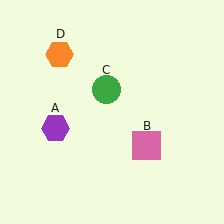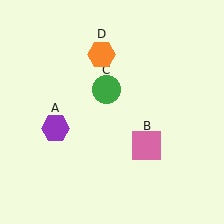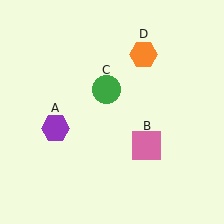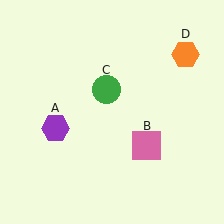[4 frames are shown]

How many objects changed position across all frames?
1 object changed position: orange hexagon (object D).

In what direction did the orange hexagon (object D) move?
The orange hexagon (object D) moved right.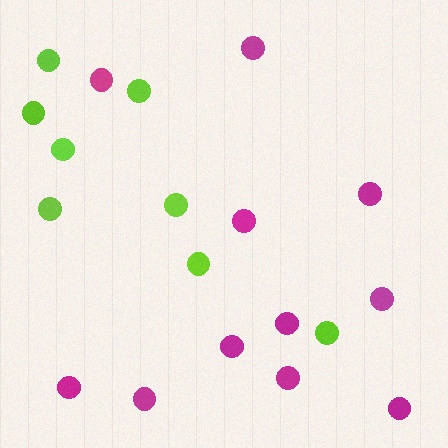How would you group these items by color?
There are 2 groups: one group of lime circles (8) and one group of magenta circles (11).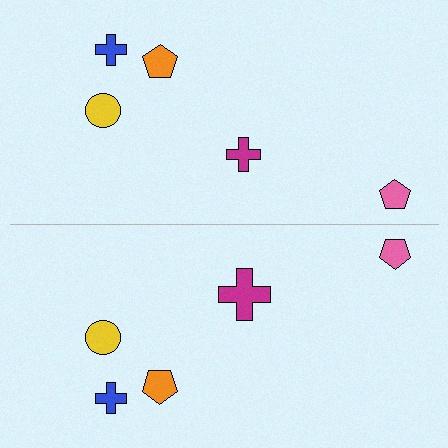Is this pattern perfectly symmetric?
No, the pattern is not perfectly symmetric. The magenta cross on the bottom side has a different size than its mirror counterpart.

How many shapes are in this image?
There are 10 shapes in this image.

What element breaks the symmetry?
The magenta cross on the bottom side has a different size than its mirror counterpart.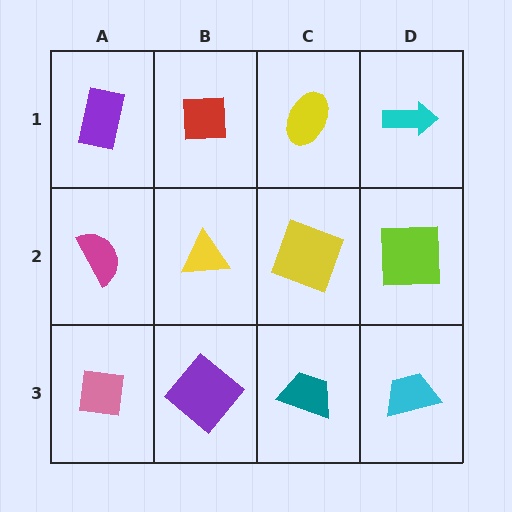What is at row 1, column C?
A yellow ellipse.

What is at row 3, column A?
A pink square.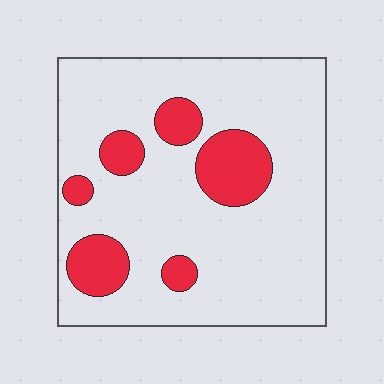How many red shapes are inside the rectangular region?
6.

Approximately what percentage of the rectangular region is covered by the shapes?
Approximately 20%.